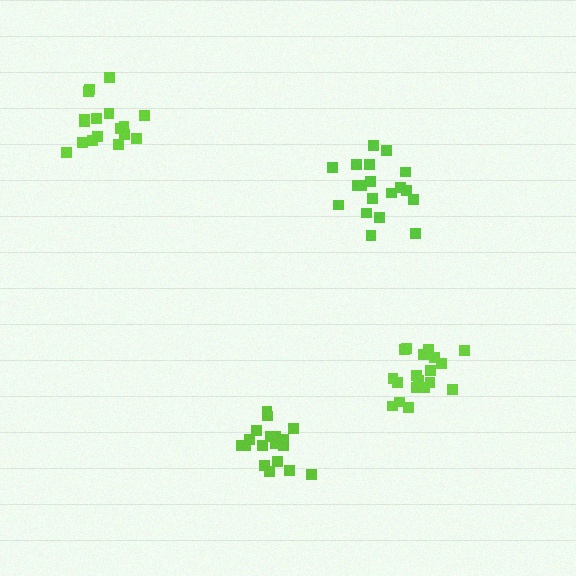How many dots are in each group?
Group 1: 19 dots, Group 2: 18 dots, Group 3: 20 dots, Group 4: 17 dots (74 total).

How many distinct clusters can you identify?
There are 4 distinct clusters.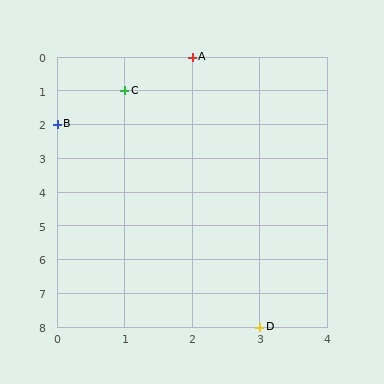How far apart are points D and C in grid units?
Points D and C are 2 columns and 7 rows apart (about 7.3 grid units diagonally).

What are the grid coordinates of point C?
Point C is at grid coordinates (1, 1).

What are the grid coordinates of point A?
Point A is at grid coordinates (2, 0).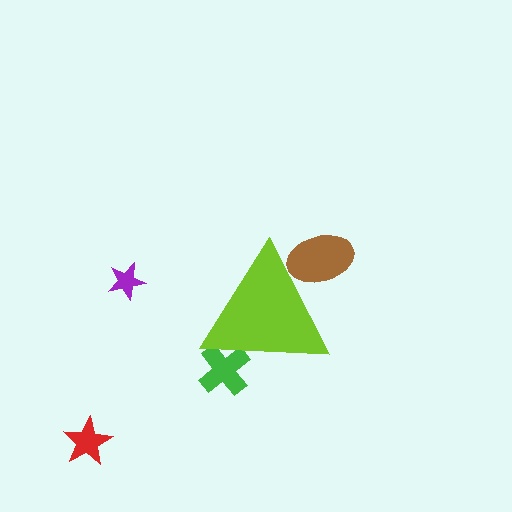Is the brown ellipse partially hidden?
Yes, the brown ellipse is partially hidden behind the lime triangle.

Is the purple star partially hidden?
No, the purple star is fully visible.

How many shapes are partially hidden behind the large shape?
2 shapes are partially hidden.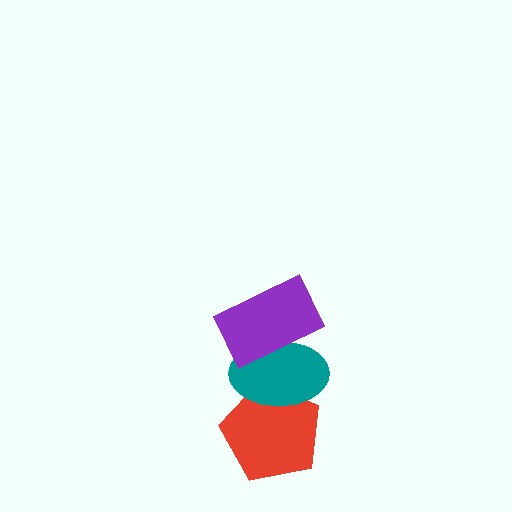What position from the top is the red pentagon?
The red pentagon is 3rd from the top.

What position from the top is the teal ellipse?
The teal ellipse is 2nd from the top.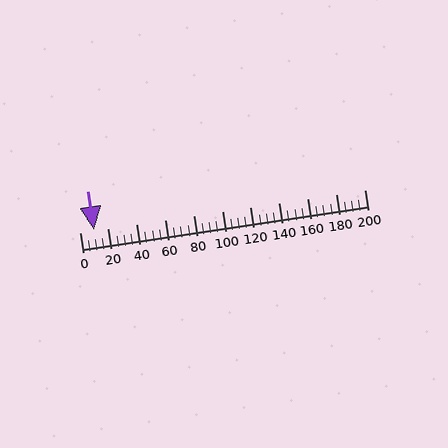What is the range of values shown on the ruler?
The ruler shows values from 0 to 200.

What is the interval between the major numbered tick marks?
The major tick marks are spaced 20 units apart.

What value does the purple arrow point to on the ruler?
The purple arrow points to approximately 10.